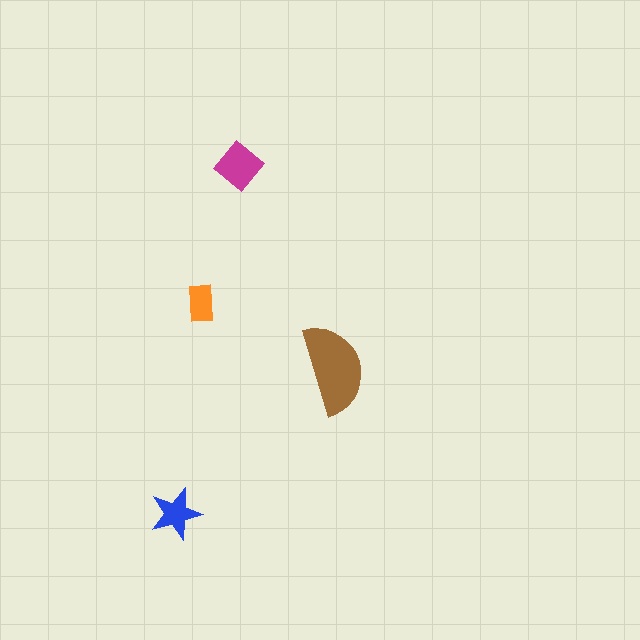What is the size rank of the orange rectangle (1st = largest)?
4th.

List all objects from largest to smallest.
The brown semicircle, the magenta diamond, the blue star, the orange rectangle.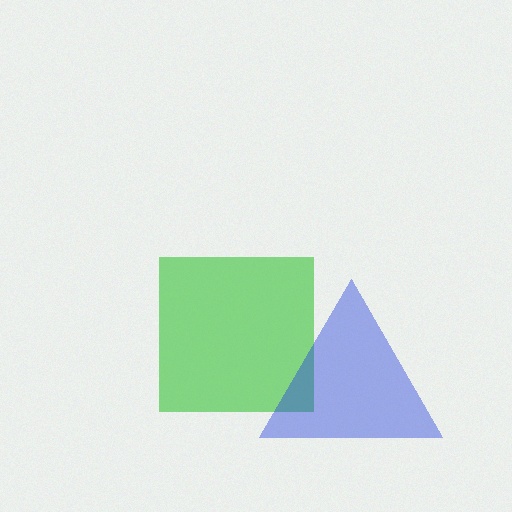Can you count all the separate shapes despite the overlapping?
Yes, there are 2 separate shapes.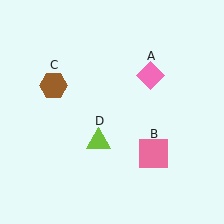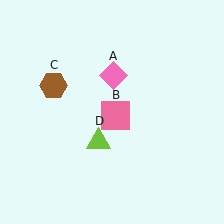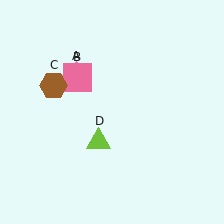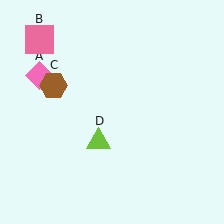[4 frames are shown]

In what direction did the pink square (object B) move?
The pink square (object B) moved up and to the left.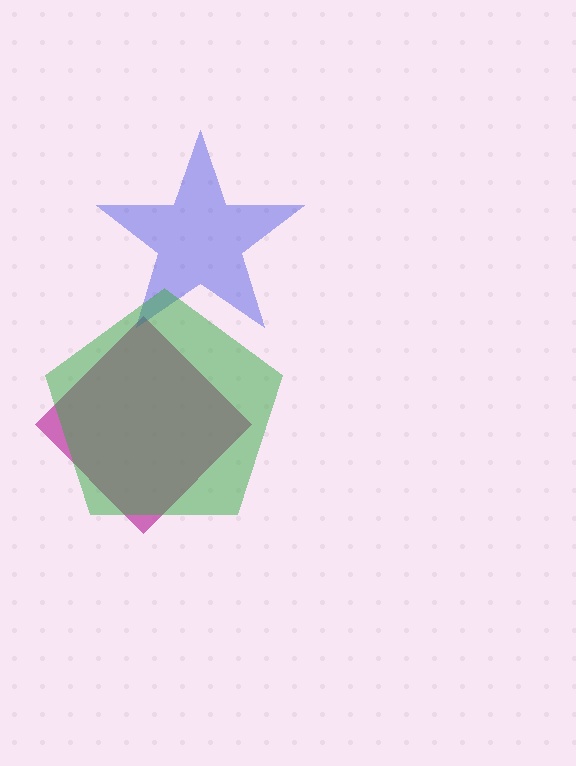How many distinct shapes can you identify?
There are 3 distinct shapes: a magenta diamond, a blue star, a green pentagon.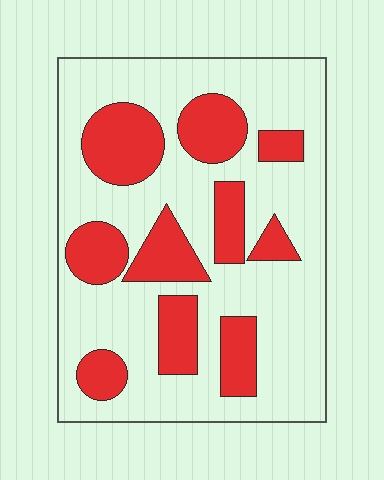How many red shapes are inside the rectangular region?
10.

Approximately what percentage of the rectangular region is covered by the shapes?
Approximately 30%.